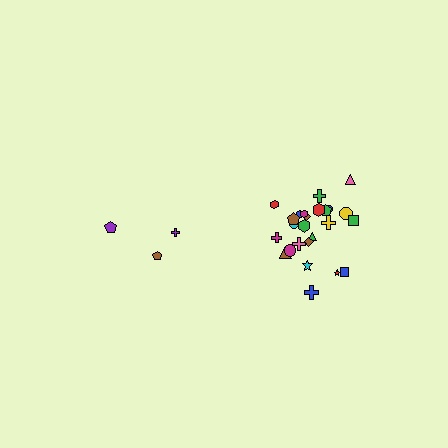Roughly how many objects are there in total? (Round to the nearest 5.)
Roughly 30 objects in total.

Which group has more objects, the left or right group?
The right group.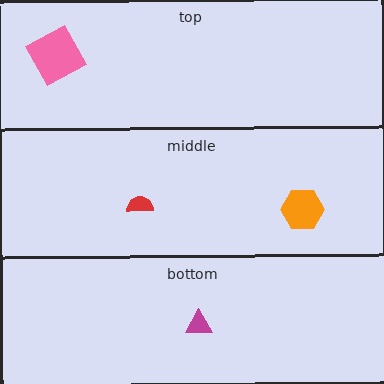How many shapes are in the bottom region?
1.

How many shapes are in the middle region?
2.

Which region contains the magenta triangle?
The bottom region.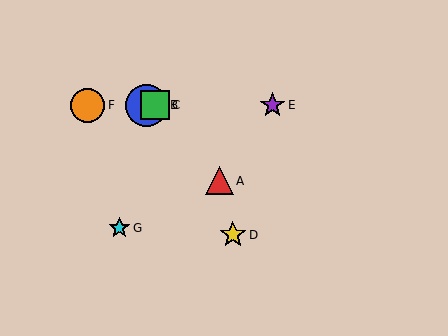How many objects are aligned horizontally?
4 objects (B, C, E, F) are aligned horizontally.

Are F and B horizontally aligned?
Yes, both are at y≈105.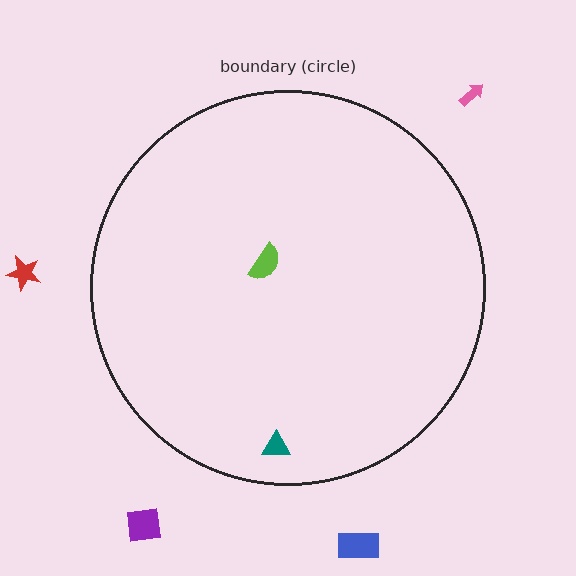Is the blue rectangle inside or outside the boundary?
Outside.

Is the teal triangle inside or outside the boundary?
Inside.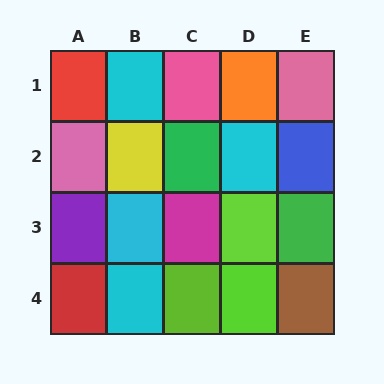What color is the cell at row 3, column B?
Cyan.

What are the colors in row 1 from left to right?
Red, cyan, pink, orange, pink.